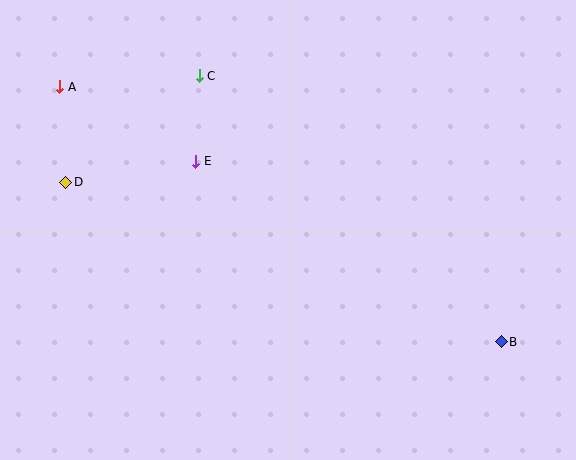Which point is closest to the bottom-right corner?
Point B is closest to the bottom-right corner.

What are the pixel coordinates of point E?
Point E is at (196, 161).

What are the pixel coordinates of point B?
Point B is at (501, 342).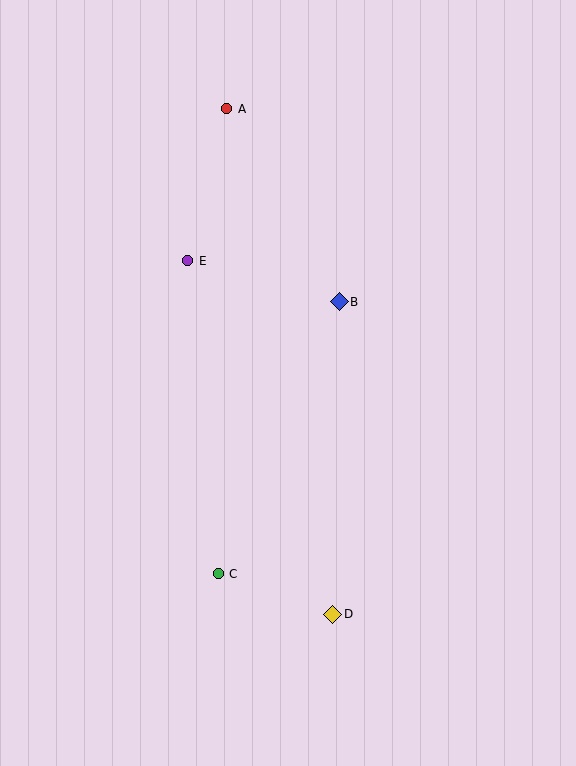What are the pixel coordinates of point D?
Point D is at (333, 614).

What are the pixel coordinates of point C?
Point C is at (218, 574).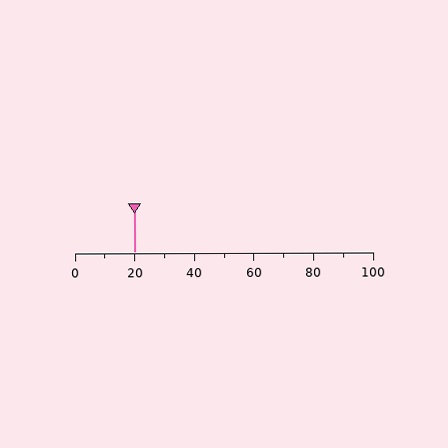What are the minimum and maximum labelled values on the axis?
The axis runs from 0 to 100.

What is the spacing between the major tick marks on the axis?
The major ticks are spaced 20 apart.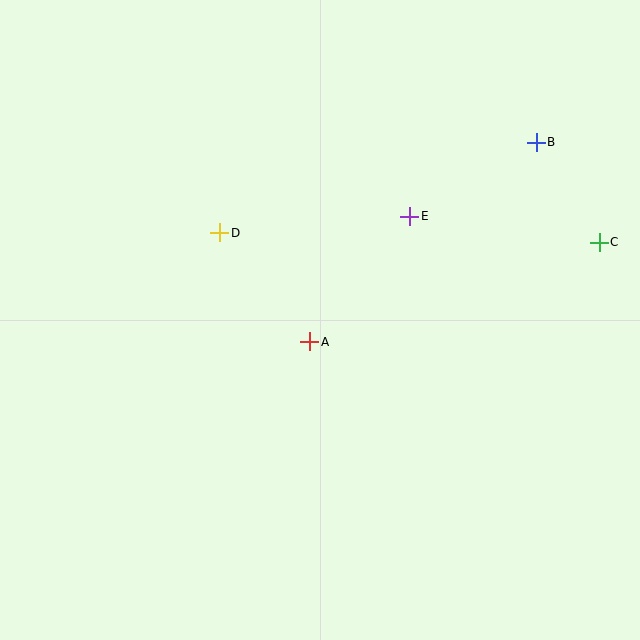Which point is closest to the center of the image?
Point A at (310, 342) is closest to the center.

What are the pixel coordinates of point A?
Point A is at (310, 342).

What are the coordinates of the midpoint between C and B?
The midpoint between C and B is at (568, 192).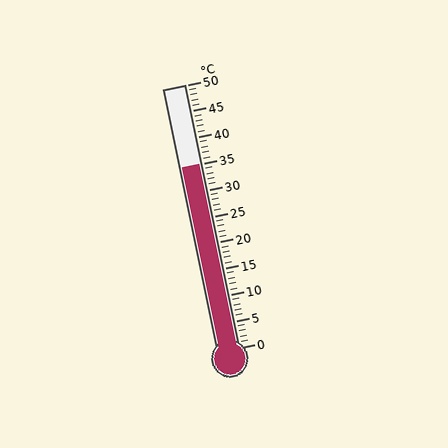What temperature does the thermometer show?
The thermometer shows approximately 35°C.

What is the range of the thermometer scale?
The thermometer scale ranges from 0°C to 50°C.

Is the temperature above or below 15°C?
The temperature is above 15°C.